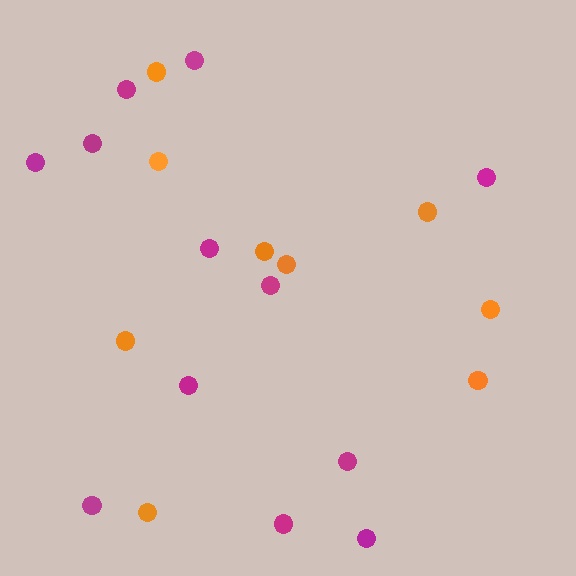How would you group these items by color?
There are 2 groups: one group of magenta circles (12) and one group of orange circles (9).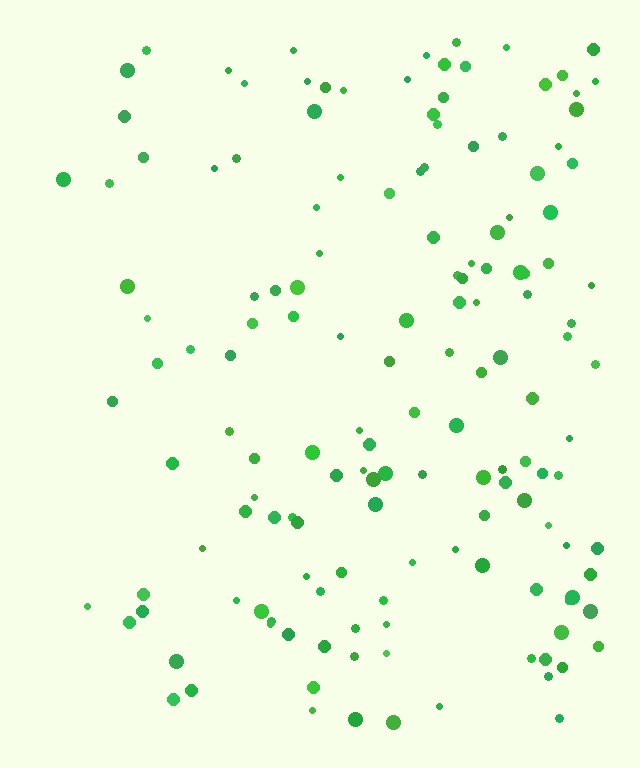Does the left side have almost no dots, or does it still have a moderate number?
Still a moderate number, just noticeably fewer than the right.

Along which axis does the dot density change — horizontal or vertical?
Horizontal.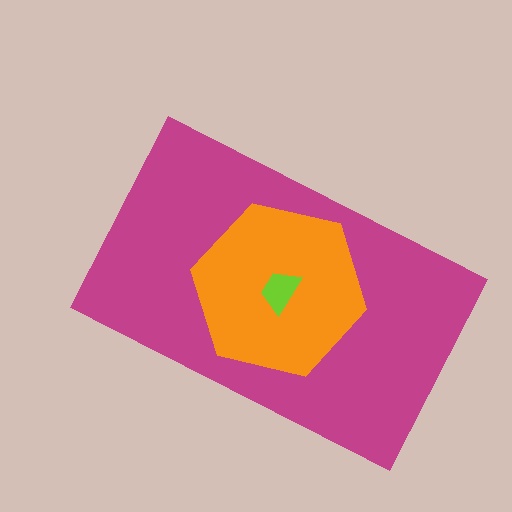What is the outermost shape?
The magenta rectangle.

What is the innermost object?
The lime trapezoid.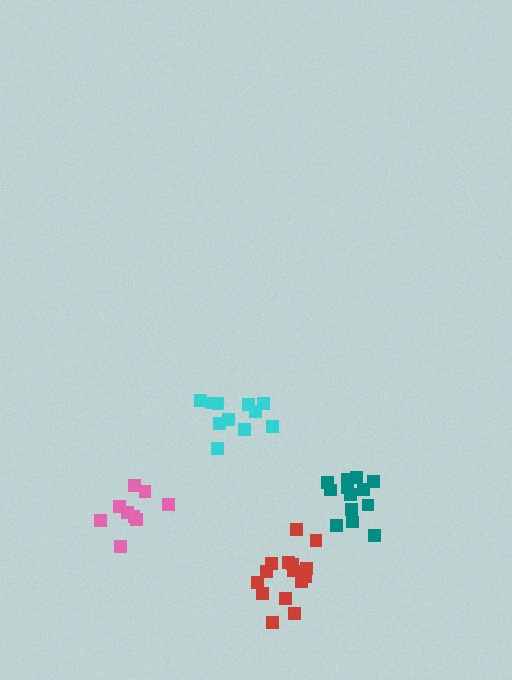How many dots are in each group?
Group 1: 13 dots, Group 2: 11 dots, Group 3: 9 dots, Group 4: 15 dots (48 total).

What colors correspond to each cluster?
The clusters are colored: teal, cyan, pink, red.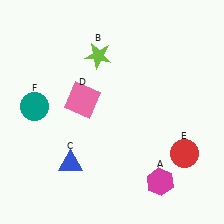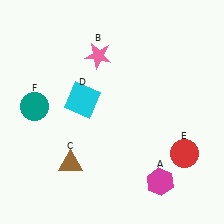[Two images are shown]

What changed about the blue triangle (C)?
In Image 1, C is blue. In Image 2, it changed to brown.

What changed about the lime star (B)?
In Image 1, B is lime. In Image 2, it changed to pink.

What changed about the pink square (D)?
In Image 1, D is pink. In Image 2, it changed to cyan.